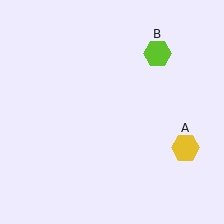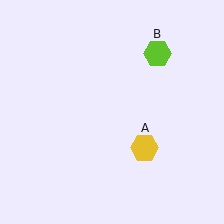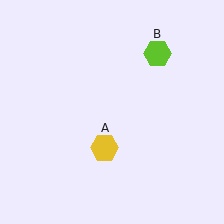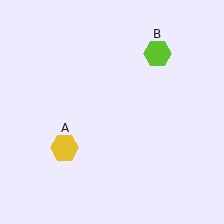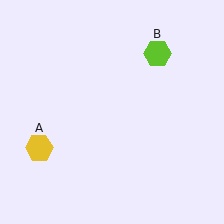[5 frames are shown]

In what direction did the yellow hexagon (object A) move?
The yellow hexagon (object A) moved left.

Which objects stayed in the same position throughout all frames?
Lime hexagon (object B) remained stationary.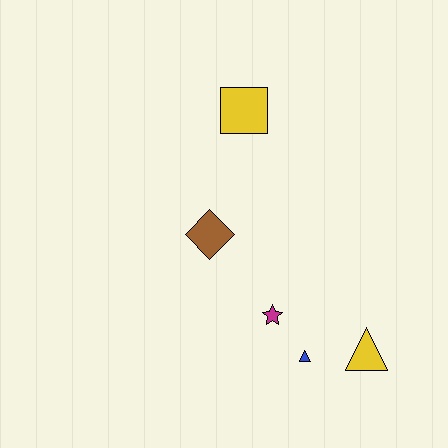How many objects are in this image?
There are 5 objects.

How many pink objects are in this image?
There are no pink objects.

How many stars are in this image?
There is 1 star.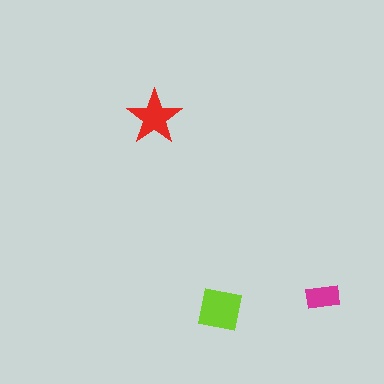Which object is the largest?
The lime square.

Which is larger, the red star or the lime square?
The lime square.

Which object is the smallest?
The magenta rectangle.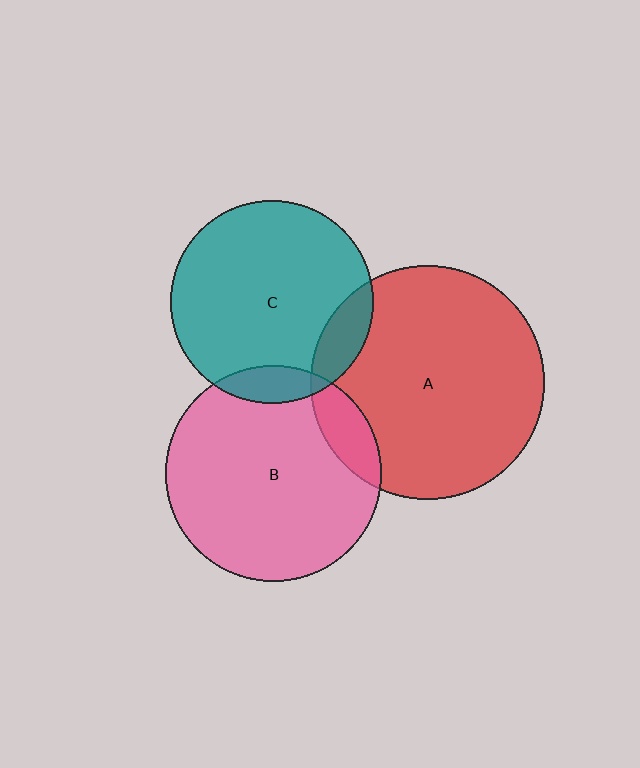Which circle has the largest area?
Circle A (red).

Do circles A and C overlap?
Yes.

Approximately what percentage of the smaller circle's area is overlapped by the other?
Approximately 10%.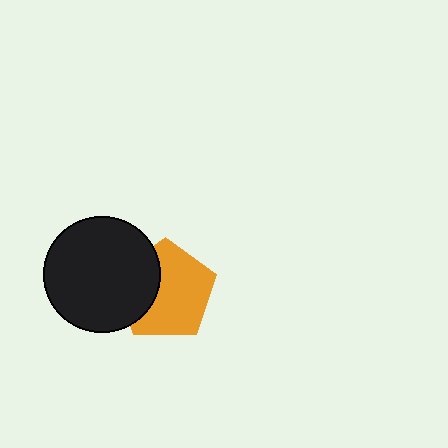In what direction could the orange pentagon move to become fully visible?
The orange pentagon could move right. That would shift it out from behind the black circle entirely.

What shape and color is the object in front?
The object in front is a black circle.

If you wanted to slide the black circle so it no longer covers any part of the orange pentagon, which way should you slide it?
Slide it left — that is the most direct way to separate the two shapes.